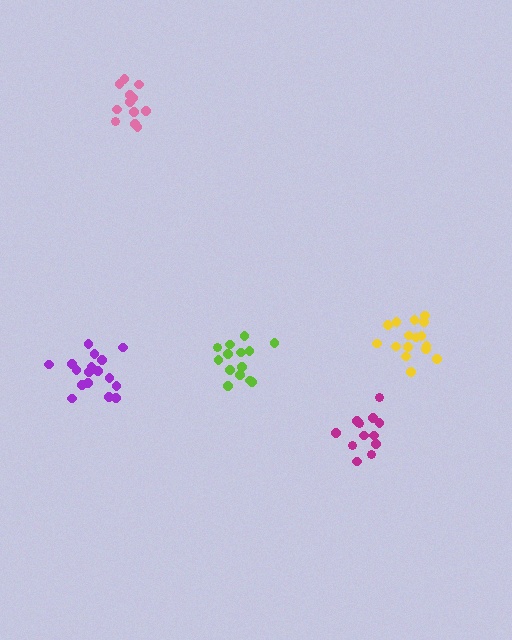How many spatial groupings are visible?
There are 5 spatial groupings.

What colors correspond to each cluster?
The clusters are colored: lime, magenta, pink, yellow, purple.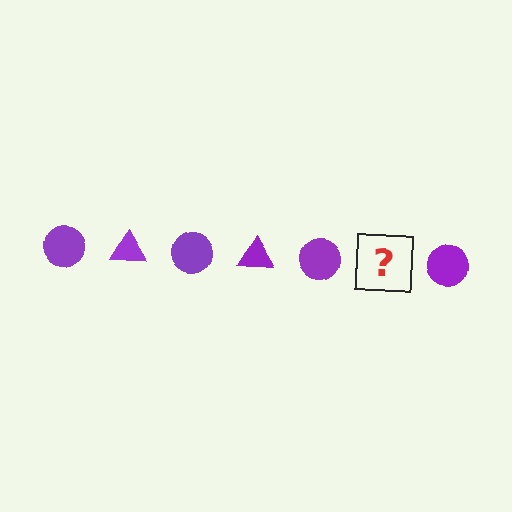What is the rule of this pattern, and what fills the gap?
The rule is that the pattern cycles through circle, triangle shapes in purple. The gap should be filled with a purple triangle.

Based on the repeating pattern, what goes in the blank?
The blank should be a purple triangle.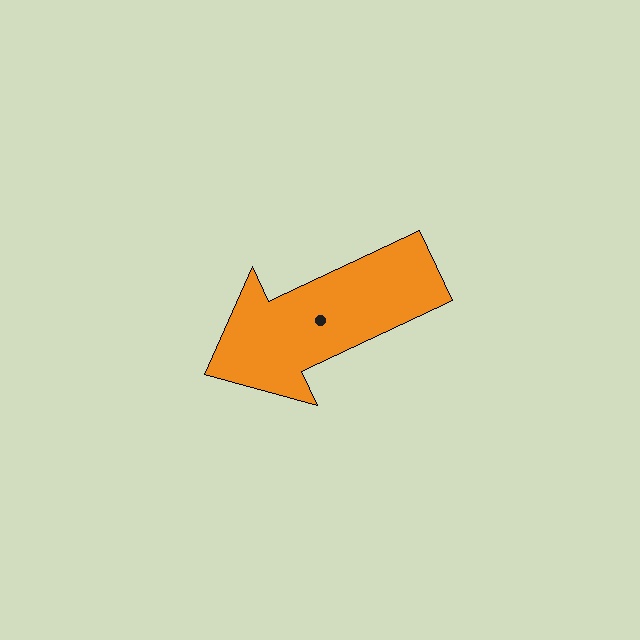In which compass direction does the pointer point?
Southwest.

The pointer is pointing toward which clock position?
Roughly 8 o'clock.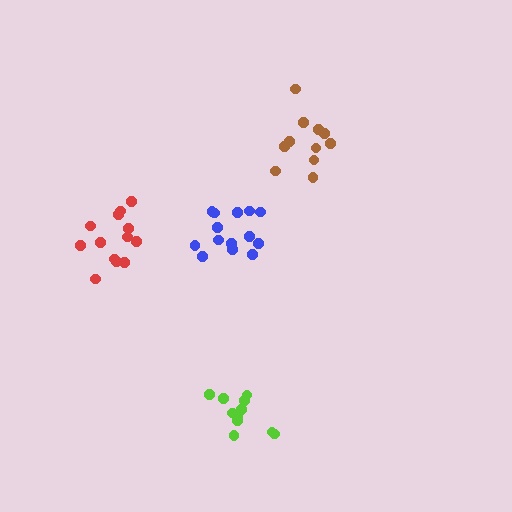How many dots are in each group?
Group 1: 11 dots, Group 2: 14 dots, Group 3: 11 dots, Group 4: 13 dots (49 total).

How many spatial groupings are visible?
There are 4 spatial groupings.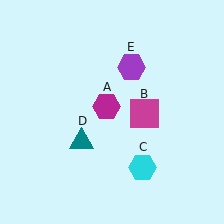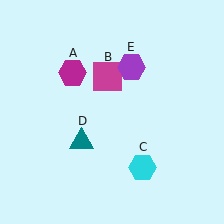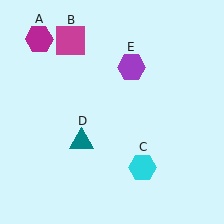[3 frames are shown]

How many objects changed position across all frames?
2 objects changed position: magenta hexagon (object A), magenta square (object B).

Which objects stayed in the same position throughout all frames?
Cyan hexagon (object C) and teal triangle (object D) and purple hexagon (object E) remained stationary.